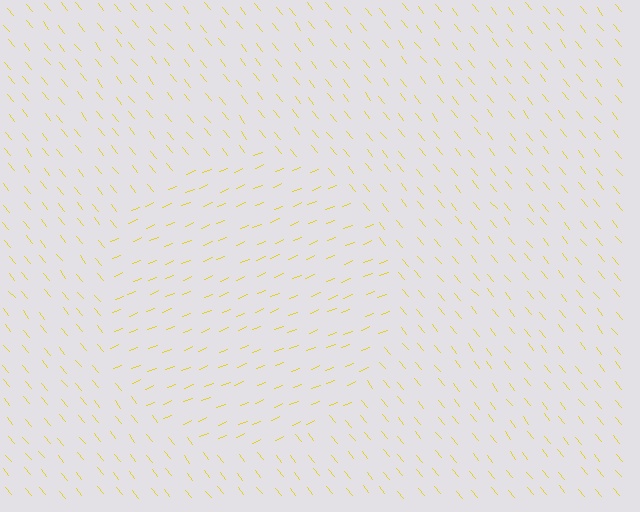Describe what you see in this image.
The image is filled with small yellow line segments. A circle region in the image has lines oriented differently from the surrounding lines, creating a visible texture boundary.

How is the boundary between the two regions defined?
The boundary is defined purely by a change in line orientation (approximately 73 degrees difference). All lines are the same color and thickness.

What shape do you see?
I see a circle.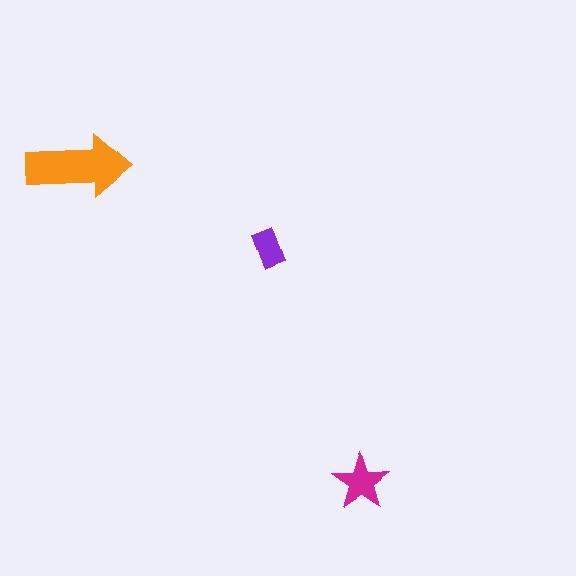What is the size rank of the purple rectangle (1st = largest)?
3rd.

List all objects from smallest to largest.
The purple rectangle, the magenta star, the orange arrow.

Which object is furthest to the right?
The magenta star is rightmost.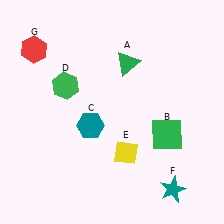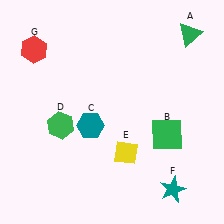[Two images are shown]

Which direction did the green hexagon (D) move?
The green hexagon (D) moved down.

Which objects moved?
The objects that moved are: the green triangle (A), the green hexagon (D).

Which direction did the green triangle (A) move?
The green triangle (A) moved right.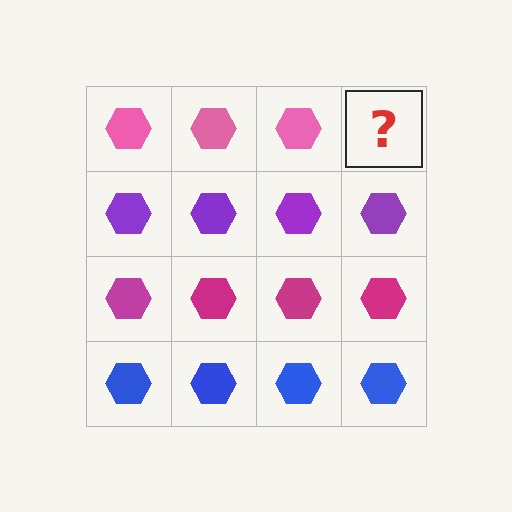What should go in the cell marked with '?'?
The missing cell should contain a pink hexagon.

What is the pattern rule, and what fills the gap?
The rule is that each row has a consistent color. The gap should be filled with a pink hexagon.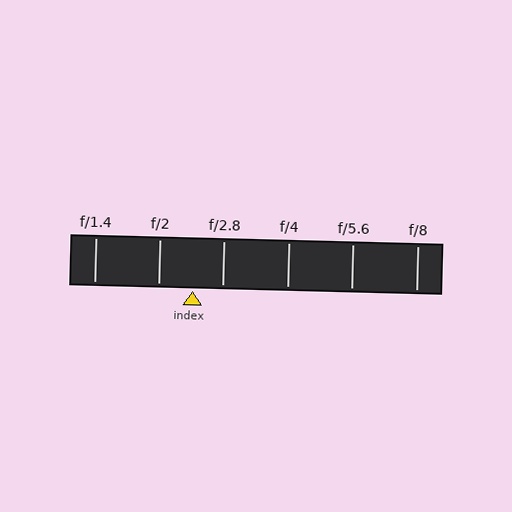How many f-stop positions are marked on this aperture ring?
There are 6 f-stop positions marked.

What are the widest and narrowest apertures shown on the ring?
The widest aperture shown is f/1.4 and the narrowest is f/8.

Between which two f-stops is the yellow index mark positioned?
The index mark is between f/2 and f/2.8.